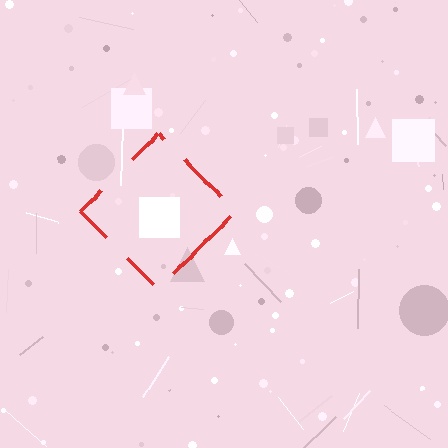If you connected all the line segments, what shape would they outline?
They would outline a diamond.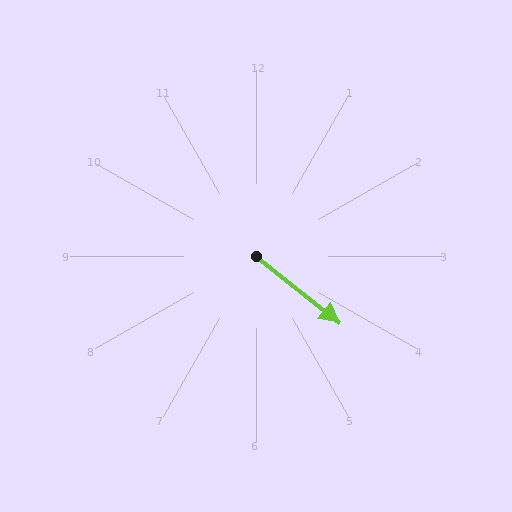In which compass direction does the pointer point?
Southeast.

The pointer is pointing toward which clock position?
Roughly 4 o'clock.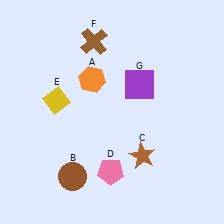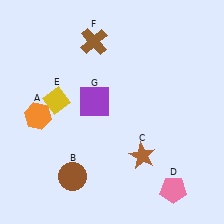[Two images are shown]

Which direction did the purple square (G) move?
The purple square (G) moved left.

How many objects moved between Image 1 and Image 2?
3 objects moved between the two images.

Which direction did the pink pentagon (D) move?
The pink pentagon (D) moved right.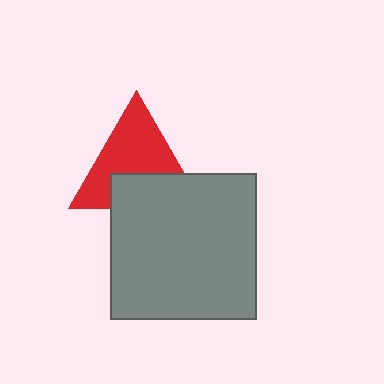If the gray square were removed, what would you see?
You would see the complete red triangle.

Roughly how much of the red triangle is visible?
About half of it is visible (roughly 63%).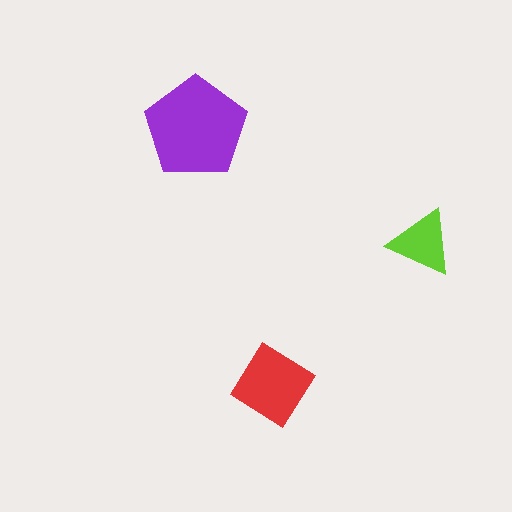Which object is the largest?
The purple pentagon.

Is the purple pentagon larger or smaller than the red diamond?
Larger.